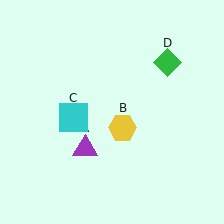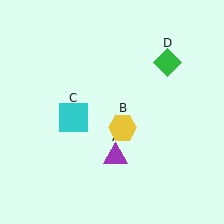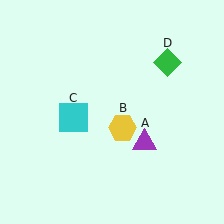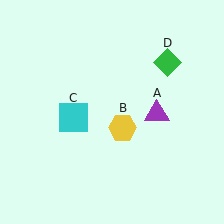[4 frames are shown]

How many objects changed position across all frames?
1 object changed position: purple triangle (object A).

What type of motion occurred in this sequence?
The purple triangle (object A) rotated counterclockwise around the center of the scene.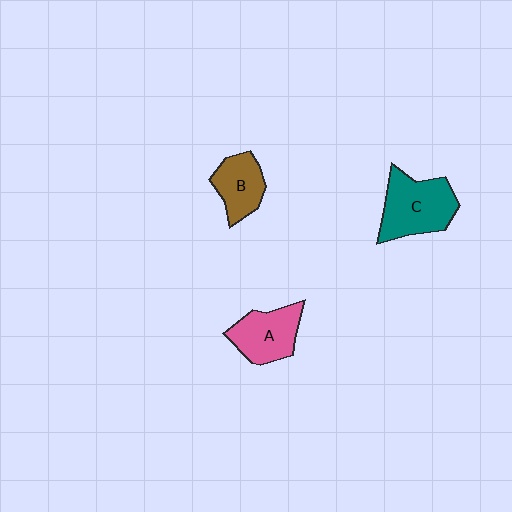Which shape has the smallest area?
Shape B (brown).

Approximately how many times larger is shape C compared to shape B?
Approximately 1.6 times.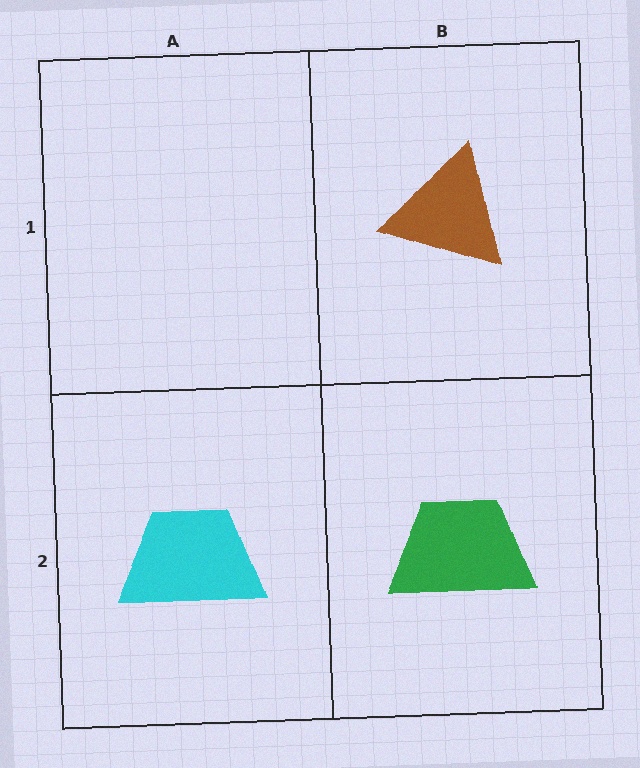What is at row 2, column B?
A green trapezoid.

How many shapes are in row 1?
1 shape.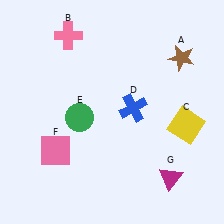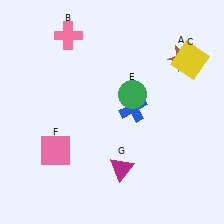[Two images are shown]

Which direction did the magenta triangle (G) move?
The magenta triangle (G) moved left.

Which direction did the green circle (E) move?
The green circle (E) moved right.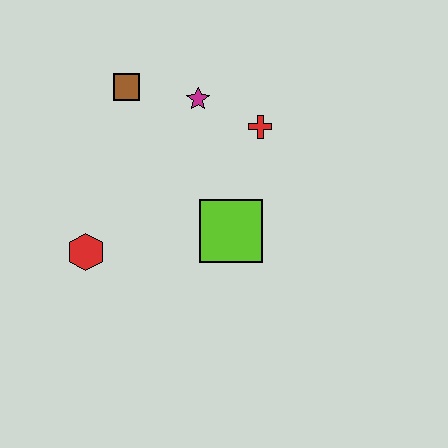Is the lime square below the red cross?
Yes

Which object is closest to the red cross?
The magenta star is closest to the red cross.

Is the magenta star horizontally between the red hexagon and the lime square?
Yes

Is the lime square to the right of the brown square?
Yes